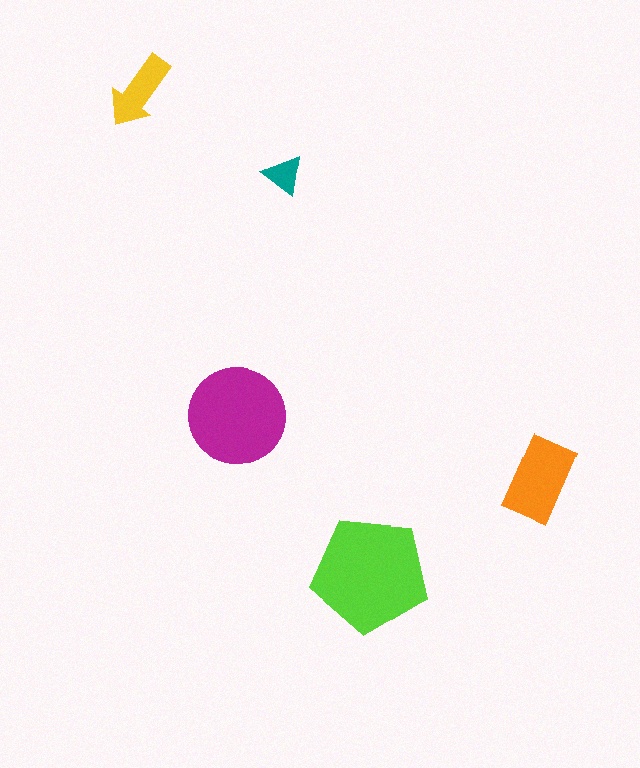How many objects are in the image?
There are 5 objects in the image.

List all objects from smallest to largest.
The teal triangle, the yellow arrow, the orange rectangle, the magenta circle, the lime pentagon.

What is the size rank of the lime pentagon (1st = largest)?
1st.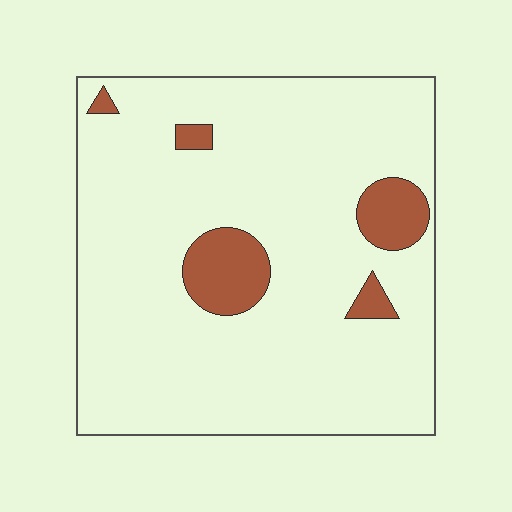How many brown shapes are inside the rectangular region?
5.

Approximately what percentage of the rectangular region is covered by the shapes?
Approximately 10%.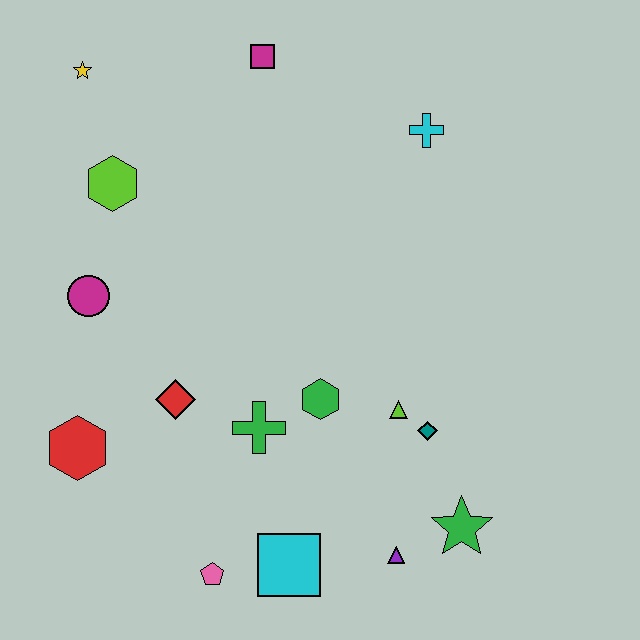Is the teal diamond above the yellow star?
No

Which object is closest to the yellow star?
The lime hexagon is closest to the yellow star.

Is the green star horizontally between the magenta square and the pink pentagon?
No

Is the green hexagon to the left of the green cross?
No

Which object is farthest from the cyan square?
The yellow star is farthest from the cyan square.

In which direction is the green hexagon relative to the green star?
The green hexagon is to the left of the green star.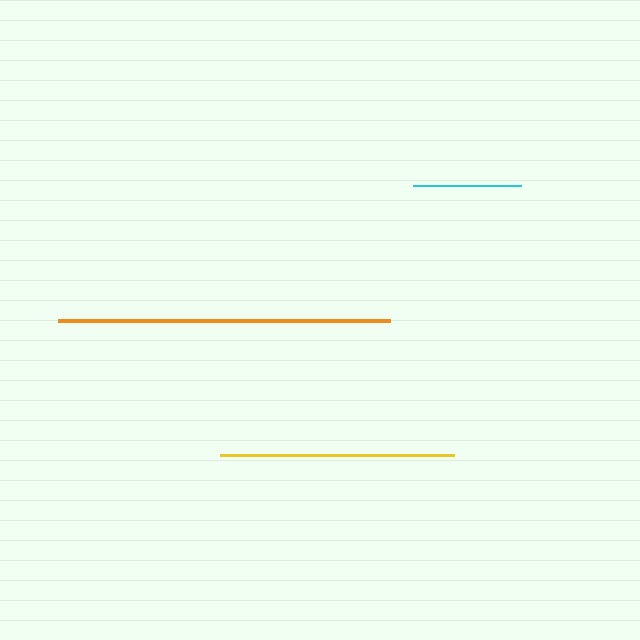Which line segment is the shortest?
The cyan line is the shortest at approximately 108 pixels.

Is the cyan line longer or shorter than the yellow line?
The yellow line is longer than the cyan line.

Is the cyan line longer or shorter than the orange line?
The orange line is longer than the cyan line.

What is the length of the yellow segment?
The yellow segment is approximately 234 pixels long.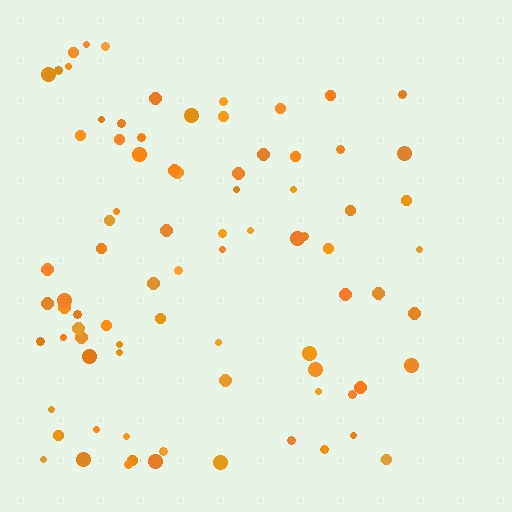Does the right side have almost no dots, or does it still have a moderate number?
Still a moderate number, just noticeably fewer than the left.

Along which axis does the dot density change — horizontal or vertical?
Horizontal.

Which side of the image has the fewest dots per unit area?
The right.